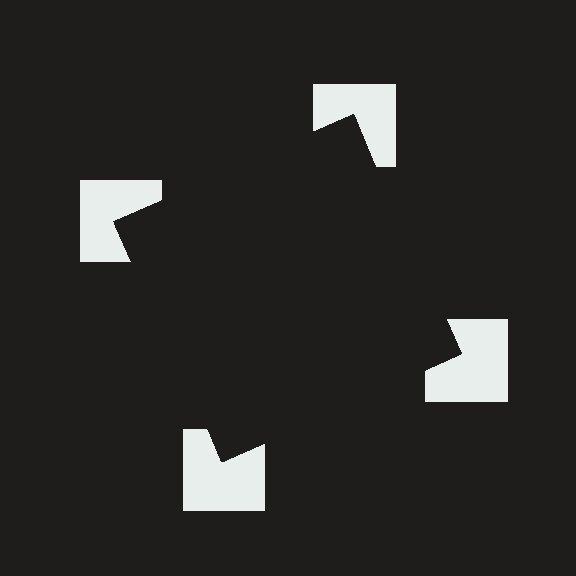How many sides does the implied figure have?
4 sides.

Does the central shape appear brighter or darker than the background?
It typically appears slightly darker than the background, even though no actual brightness change is drawn.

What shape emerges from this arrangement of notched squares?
An illusory square — its edges are inferred from the aligned wedge cuts in the notched squares, not physically drawn.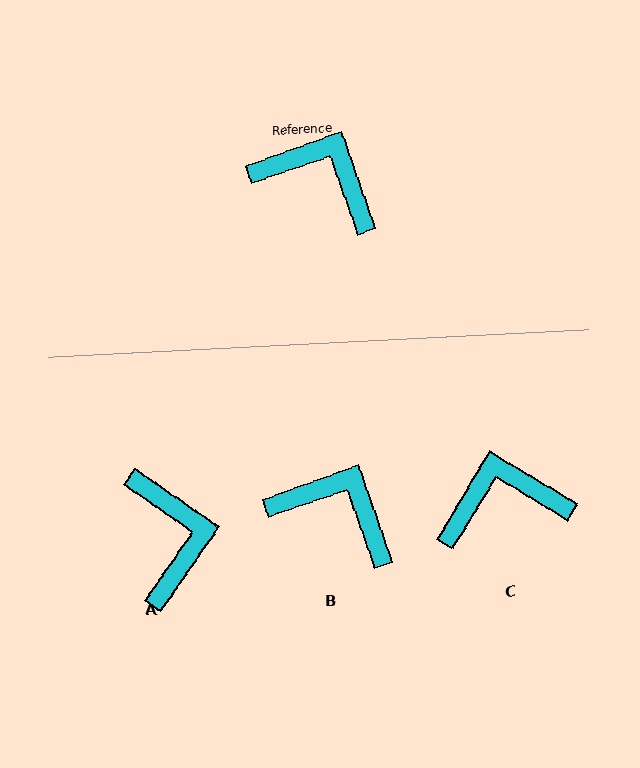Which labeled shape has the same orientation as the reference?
B.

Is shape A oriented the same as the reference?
No, it is off by about 54 degrees.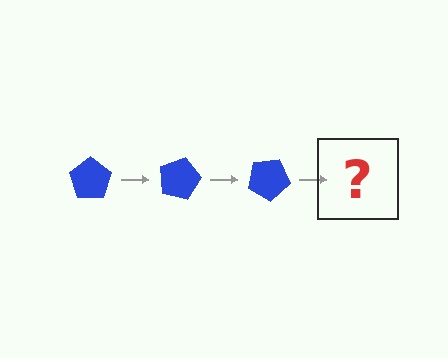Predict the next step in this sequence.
The next step is a blue pentagon rotated 45 degrees.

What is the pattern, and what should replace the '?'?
The pattern is that the pentagon rotates 15 degrees each step. The '?' should be a blue pentagon rotated 45 degrees.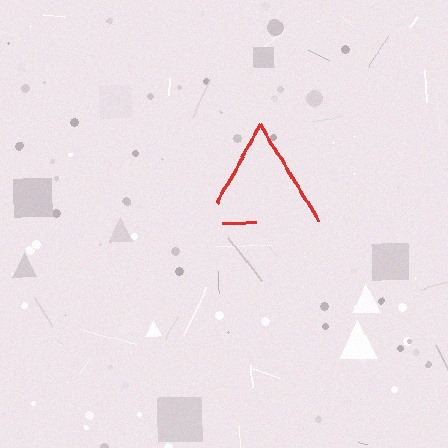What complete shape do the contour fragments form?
The contour fragments form a triangle.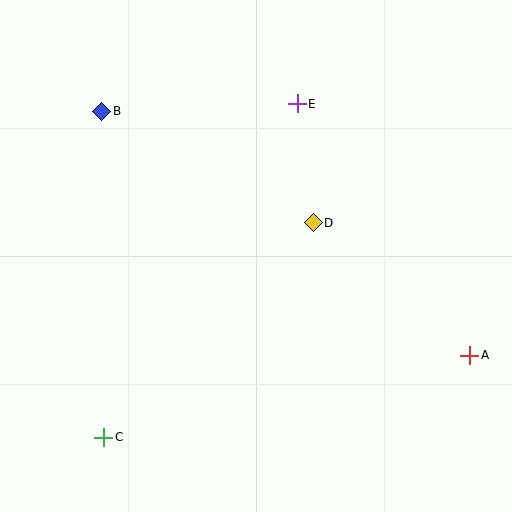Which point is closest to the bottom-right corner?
Point A is closest to the bottom-right corner.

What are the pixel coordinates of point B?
Point B is at (102, 111).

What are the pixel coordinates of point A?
Point A is at (470, 355).